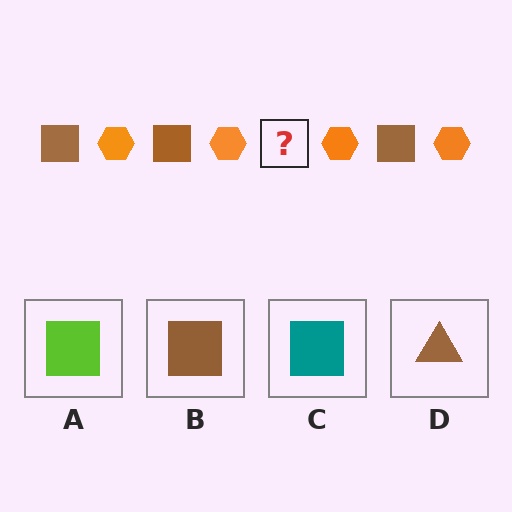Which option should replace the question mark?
Option B.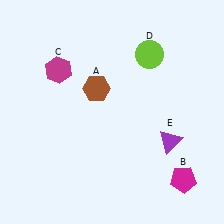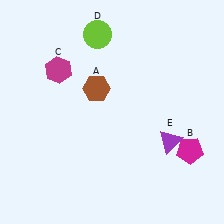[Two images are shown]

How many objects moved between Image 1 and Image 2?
2 objects moved between the two images.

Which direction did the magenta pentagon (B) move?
The magenta pentagon (B) moved up.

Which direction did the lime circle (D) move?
The lime circle (D) moved left.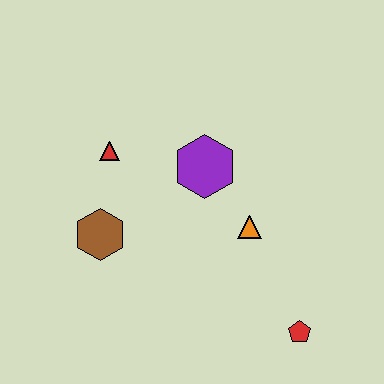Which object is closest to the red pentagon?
The orange triangle is closest to the red pentagon.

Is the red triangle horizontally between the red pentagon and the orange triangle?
No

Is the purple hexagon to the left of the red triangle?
No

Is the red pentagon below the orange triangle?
Yes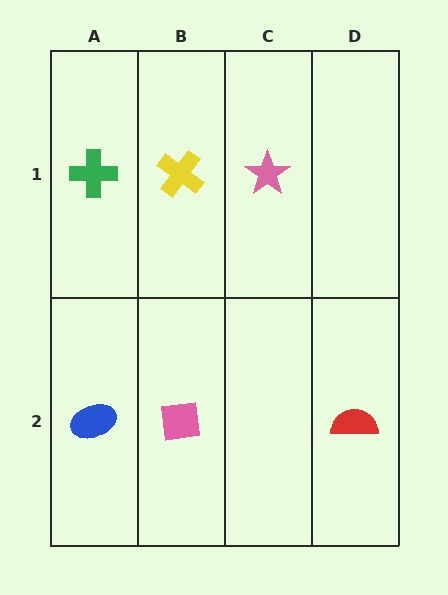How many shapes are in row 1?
3 shapes.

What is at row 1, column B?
A yellow cross.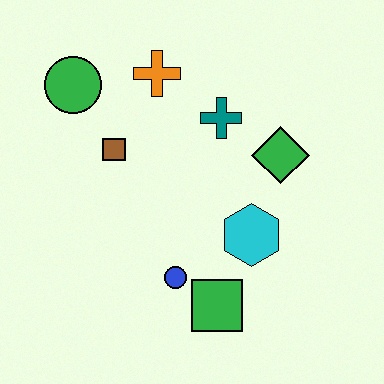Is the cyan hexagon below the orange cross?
Yes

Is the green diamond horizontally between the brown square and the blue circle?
No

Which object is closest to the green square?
The blue circle is closest to the green square.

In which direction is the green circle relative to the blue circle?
The green circle is above the blue circle.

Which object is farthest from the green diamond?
The green circle is farthest from the green diamond.